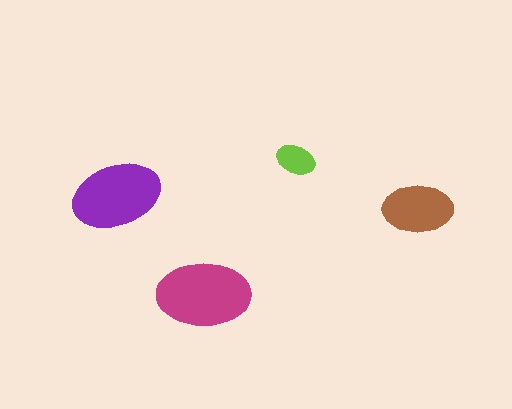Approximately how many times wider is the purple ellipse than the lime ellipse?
About 2 times wider.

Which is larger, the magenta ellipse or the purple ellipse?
The magenta one.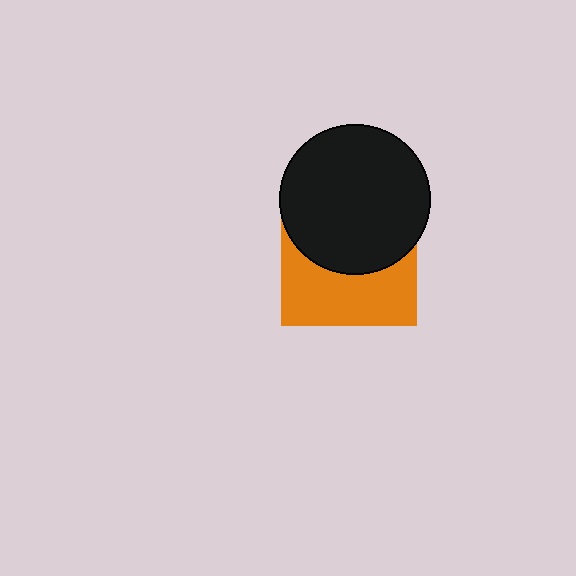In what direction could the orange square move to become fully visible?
The orange square could move down. That would shift it out from behind the black circle entirely.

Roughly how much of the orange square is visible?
About half of it is visible (roughly 46%).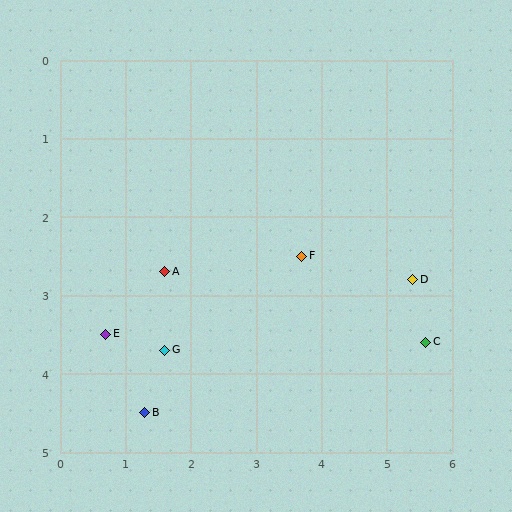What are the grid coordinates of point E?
Point E is at approximately (0.7, 3.5).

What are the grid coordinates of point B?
Point B is at approximately (1.3, 4.5).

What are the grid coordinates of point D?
Point D is at approximately (5.4, 2.8).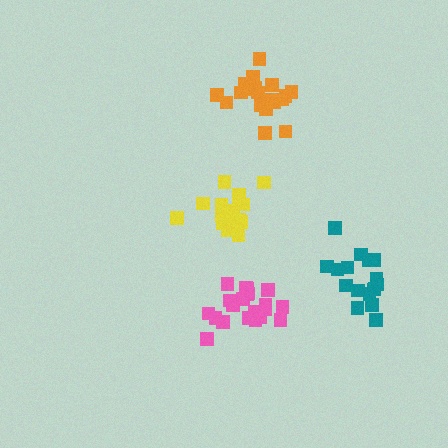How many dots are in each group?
Group 1: 17 dots, Group 2: 17 dots, Group 3: 21 dots, Group 4: 19 dots (74 total).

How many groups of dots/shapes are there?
There are 4 groups.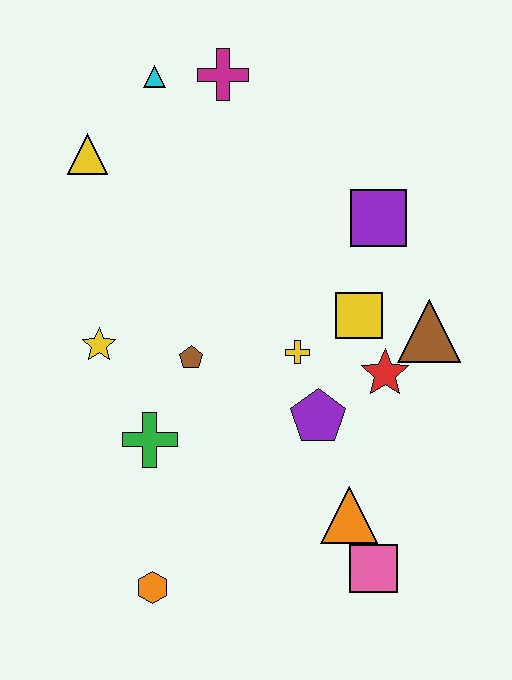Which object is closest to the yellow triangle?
The cyan triangle is closest to the yellow triangle.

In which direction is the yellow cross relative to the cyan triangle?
The yellow cross is below the cyan triangle.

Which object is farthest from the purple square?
The orange hexagon is farthest from the purple square.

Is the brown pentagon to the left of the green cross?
No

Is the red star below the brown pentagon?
Yes